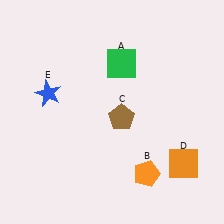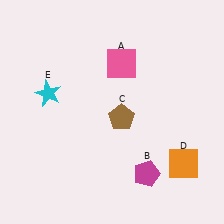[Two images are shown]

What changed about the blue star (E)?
In Image 1, E is blue. In Image 2, it changed to cyan.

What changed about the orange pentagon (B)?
In Image 1, B is orange. In Image 2, it changed to magenta.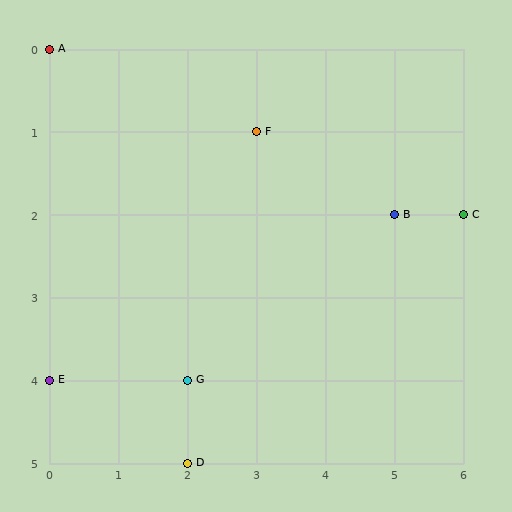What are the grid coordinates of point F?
Point F is at grid coordinates (3, 1).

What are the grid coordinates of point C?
Point C is at grid coordinates (6, 2).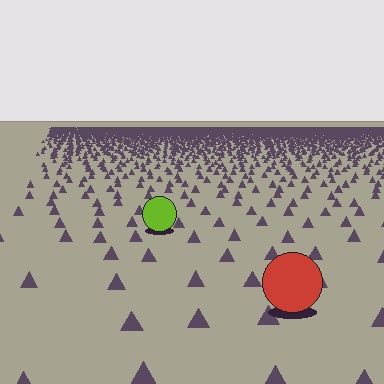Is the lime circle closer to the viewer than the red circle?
No. The red circle is closer — you can tell from the texture gradient: the ground texture is coarser near it.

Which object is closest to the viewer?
The red circle is closest. The texture marks near it are larger and more spread out.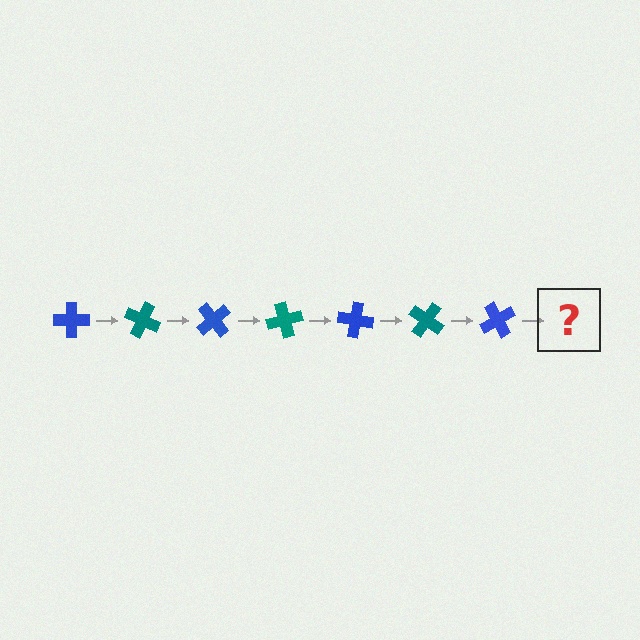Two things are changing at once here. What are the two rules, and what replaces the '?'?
The two rules are that it rotates 25 degrees each step and the color cycles through blue and teal. The '?' should be a teal cross, rotated 175 degrees from the start.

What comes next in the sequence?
The next element should be a teal cross, rotated 175 degrees from the start.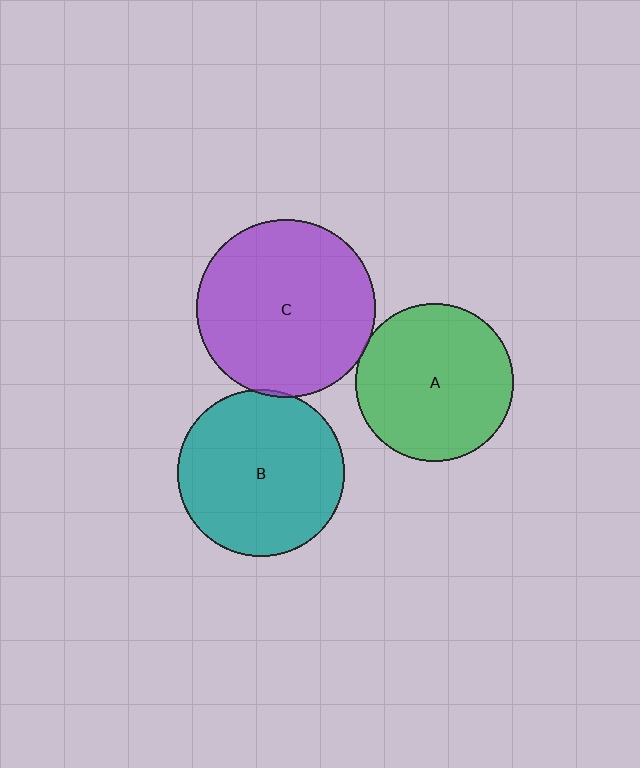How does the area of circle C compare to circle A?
Approximately 1.3 times.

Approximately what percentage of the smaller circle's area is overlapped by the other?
Approximately 5%.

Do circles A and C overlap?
Yes.